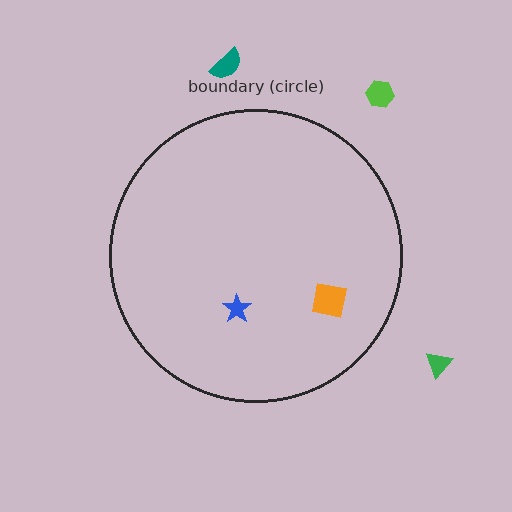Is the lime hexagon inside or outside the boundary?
Outside.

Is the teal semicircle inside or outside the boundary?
Outside.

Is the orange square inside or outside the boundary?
Inside.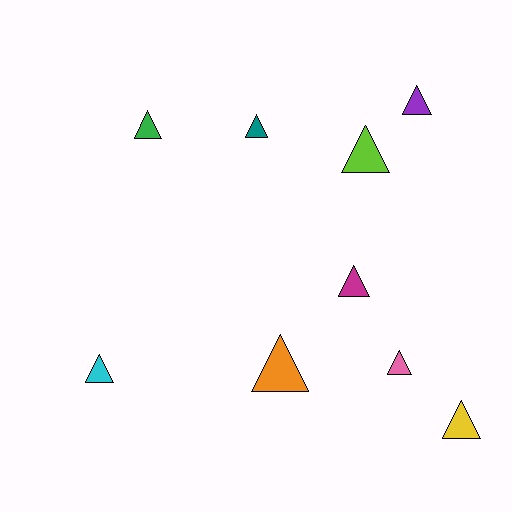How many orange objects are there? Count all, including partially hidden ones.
There is 1 orange object.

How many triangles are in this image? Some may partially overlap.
There are 9 triangles.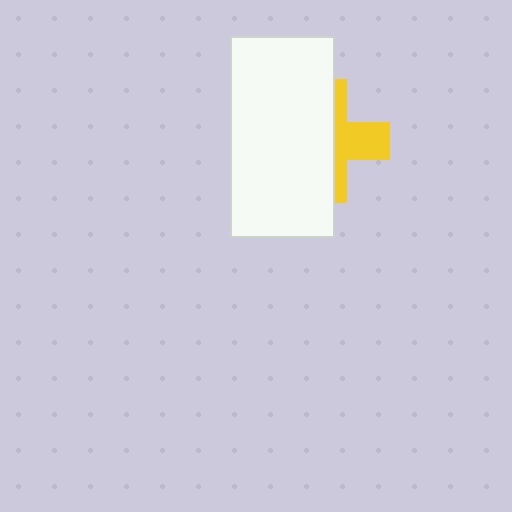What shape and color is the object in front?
The object in front is a white rectangle.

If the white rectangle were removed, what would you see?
You would see the complete yellow cross.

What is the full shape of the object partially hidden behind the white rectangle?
The partially hidden object is a yellow cross.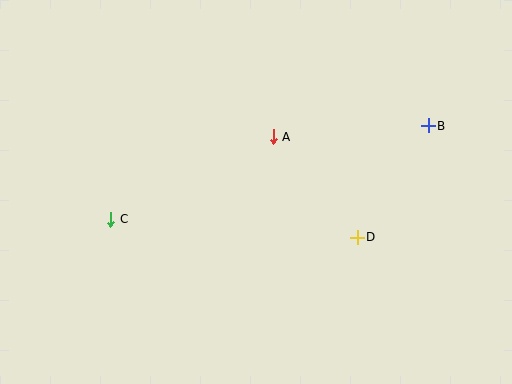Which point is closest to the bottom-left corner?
Point C is closest to the bottom-left corner.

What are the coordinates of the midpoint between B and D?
The midpoint between B and D is at (393, 182).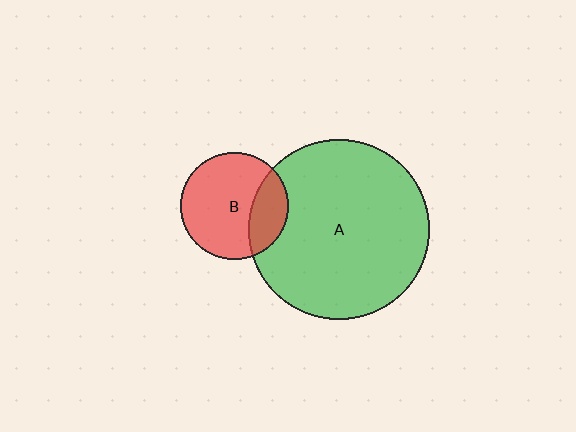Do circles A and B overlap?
Yes.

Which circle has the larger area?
Circle A (green).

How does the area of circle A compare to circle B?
Approximately 2.8 times.